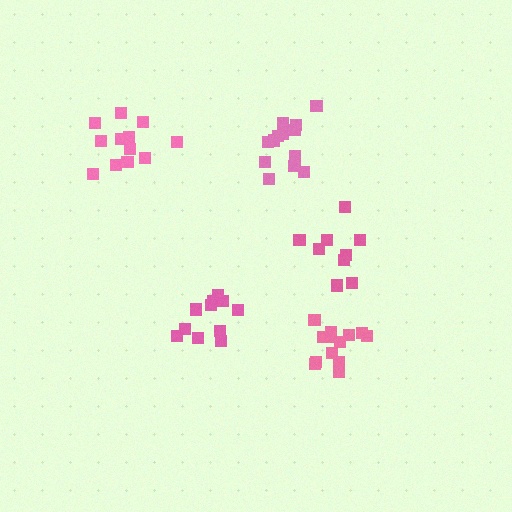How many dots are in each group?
Group 1: 11 dots, Group 2: 13 dots, Group 3: 13 dots, Group 4: 9 dots, Group 5: 12 dots (58 total).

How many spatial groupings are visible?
There are 5 spatial groupings.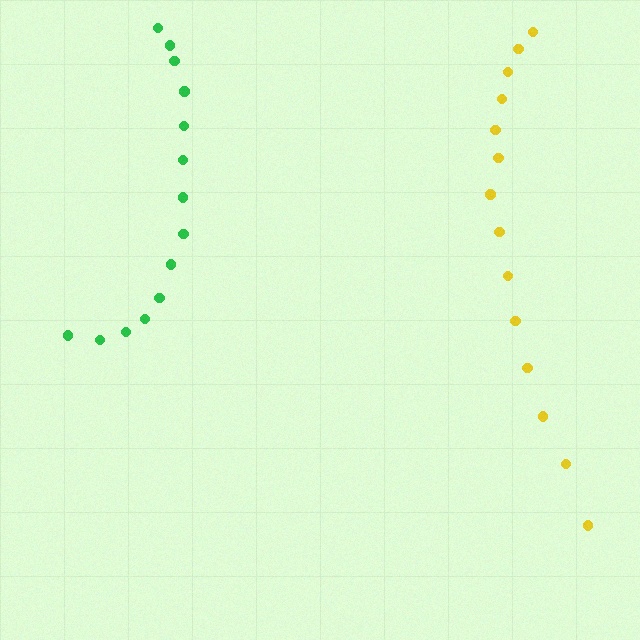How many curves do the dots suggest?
There are 2 distinct paths.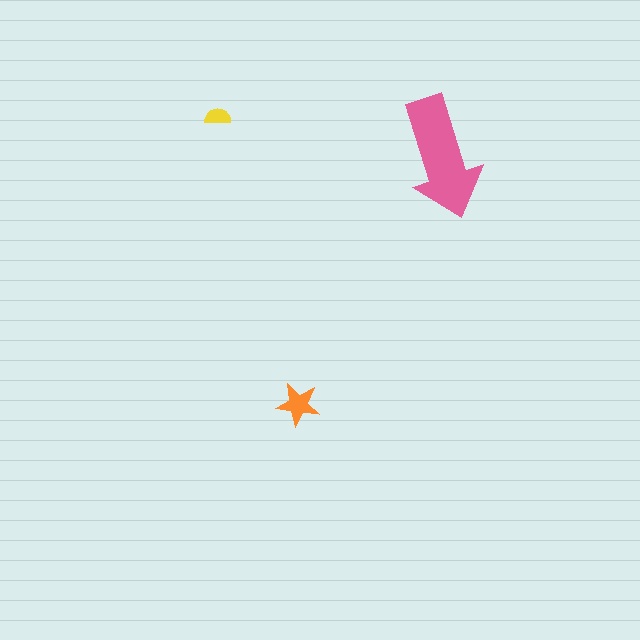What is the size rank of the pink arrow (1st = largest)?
1st.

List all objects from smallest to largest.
The yellow semicircle, the orange star, the pink arrow.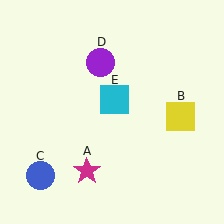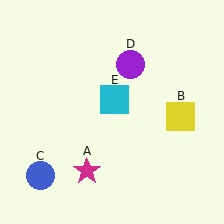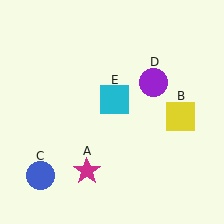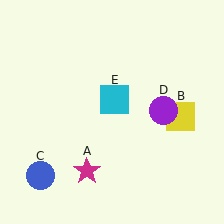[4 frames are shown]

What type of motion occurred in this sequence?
The purple circle (object D) rotated clockwise around the center of the scene.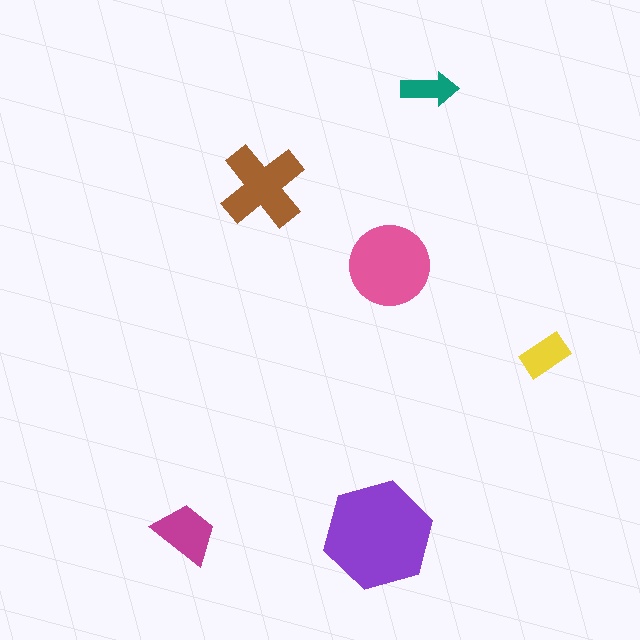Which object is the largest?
The purple hexagon.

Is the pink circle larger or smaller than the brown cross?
Larger.